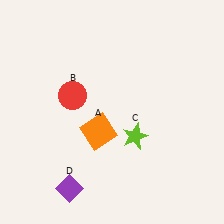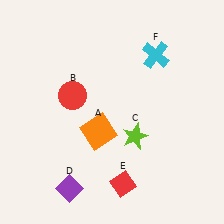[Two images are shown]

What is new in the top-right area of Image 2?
A cyan cross (F) was added in the top-right area of Image 2.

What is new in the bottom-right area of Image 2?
A red diamond (E) was added in the bottom-right area of Image 2.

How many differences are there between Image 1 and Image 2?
There are 2 differences between the two images.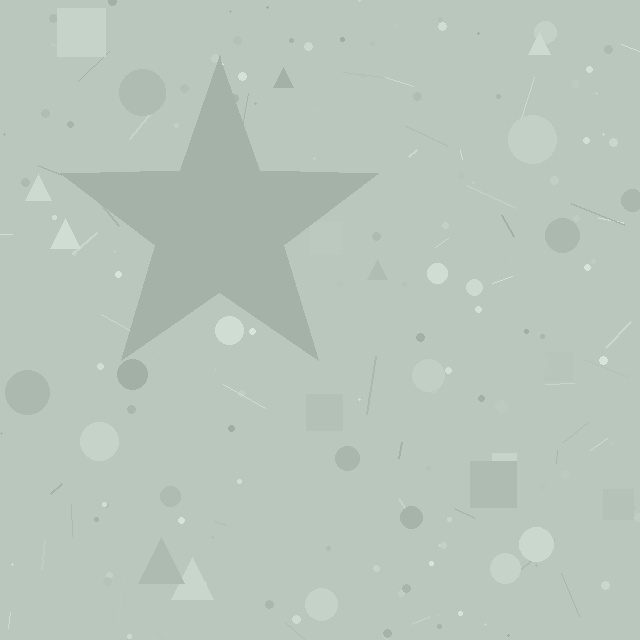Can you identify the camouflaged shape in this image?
The camouflaged shape is a star.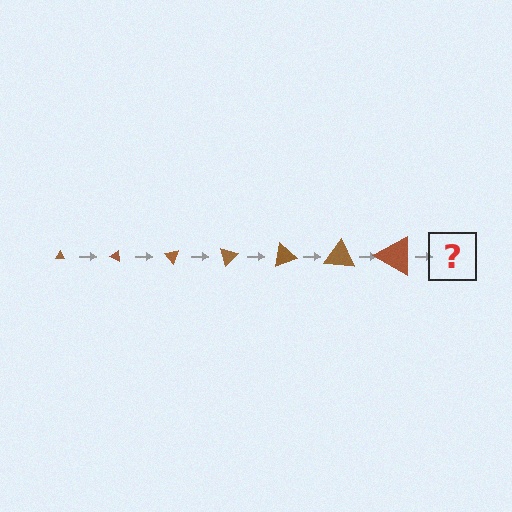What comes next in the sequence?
The next element should be a triangle, larger than the previous one and rotated 175 degrees from the start.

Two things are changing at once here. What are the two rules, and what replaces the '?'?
The two rules are that the triangle grows larger each step and it rotates 25 degrees each step. The '?' should be a triangle, larger than the previous one and rotated 175 degrees from the start.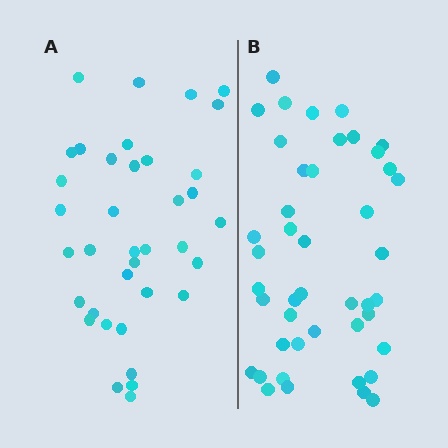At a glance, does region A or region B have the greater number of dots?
Region B (the right region) has more dots.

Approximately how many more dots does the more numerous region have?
Region B has roughly 8 or so more dots than region A.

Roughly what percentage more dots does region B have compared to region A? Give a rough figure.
About 20% more.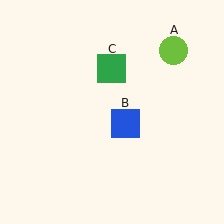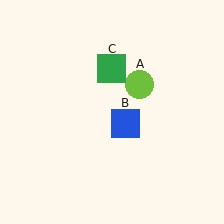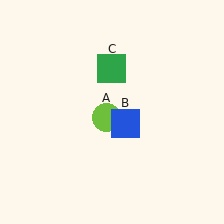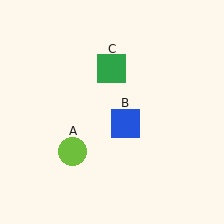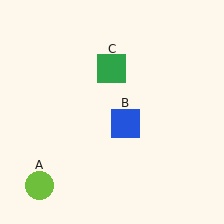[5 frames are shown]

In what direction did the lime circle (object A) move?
The lime circle (object A) moved down and to the left.